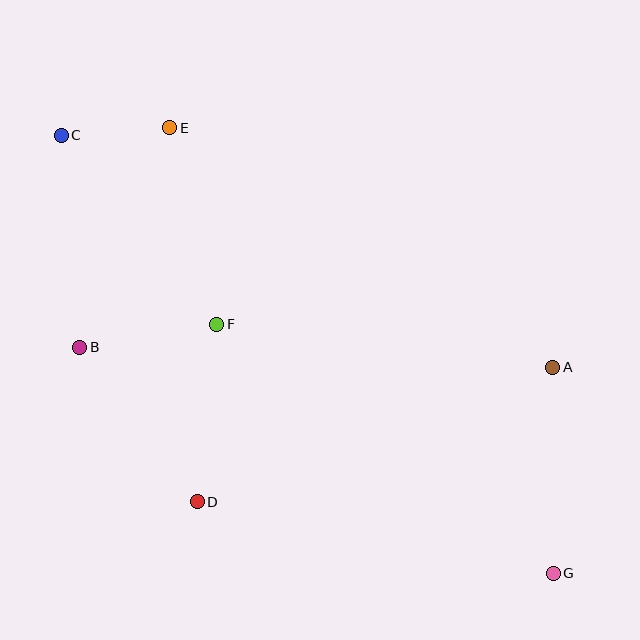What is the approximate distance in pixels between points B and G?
The distance between B and G is approximately 525 pixels.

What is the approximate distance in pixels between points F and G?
The distance between F and G is approximately 419 pixels.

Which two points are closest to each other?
Points C and E are closest to each other.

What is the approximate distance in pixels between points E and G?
The distance between E and G is approximately 588 pixels.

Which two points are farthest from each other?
Points C and G are farthest from each other.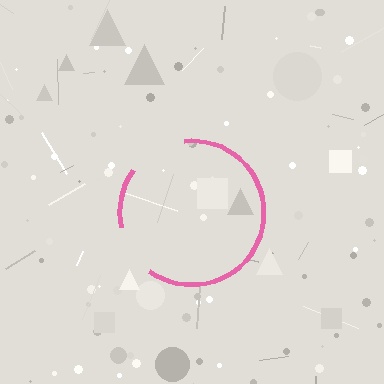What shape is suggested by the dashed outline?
The dashed outline suggests a circle.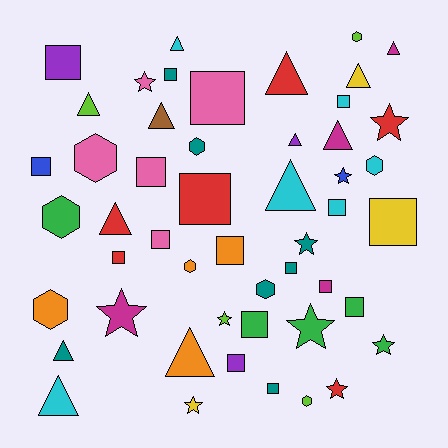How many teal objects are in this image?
There are 7 teal objects.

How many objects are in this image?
There are 50 objects.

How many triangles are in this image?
There are 13 triangles.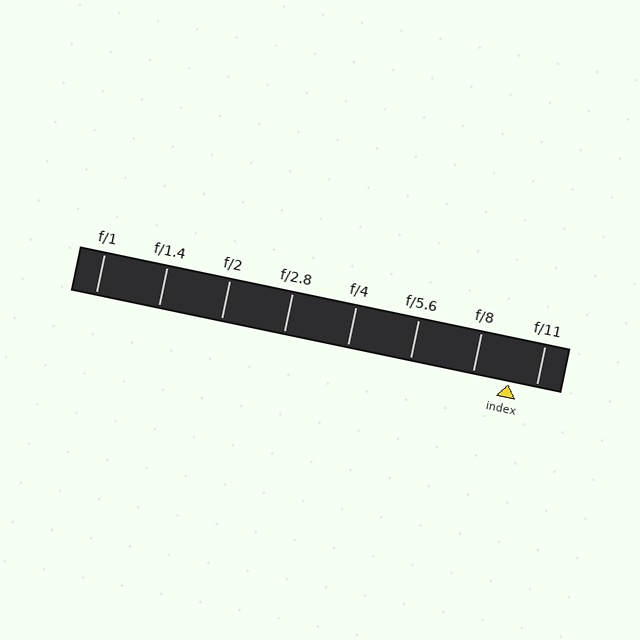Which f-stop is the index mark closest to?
The index mark is closest to f/11.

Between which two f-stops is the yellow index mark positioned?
The index mark is between f/8 and f/11.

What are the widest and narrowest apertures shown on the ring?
The widest aperture shown is f/1 and the narrowest is f/11.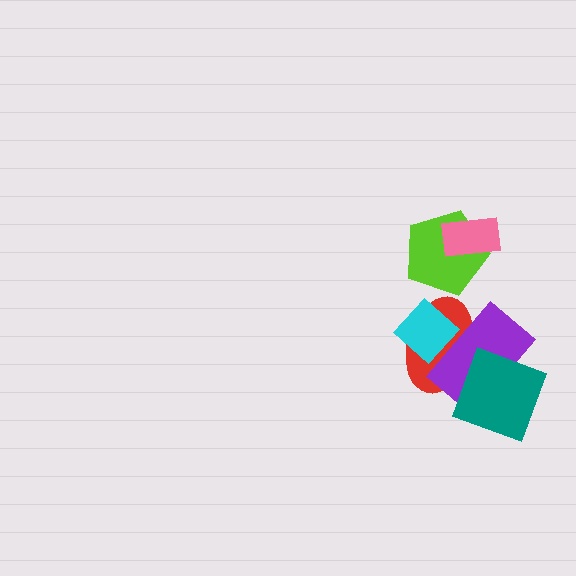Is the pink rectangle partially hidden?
No, no other shape covers it.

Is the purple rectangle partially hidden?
Yes, it is partially covered by another shape.